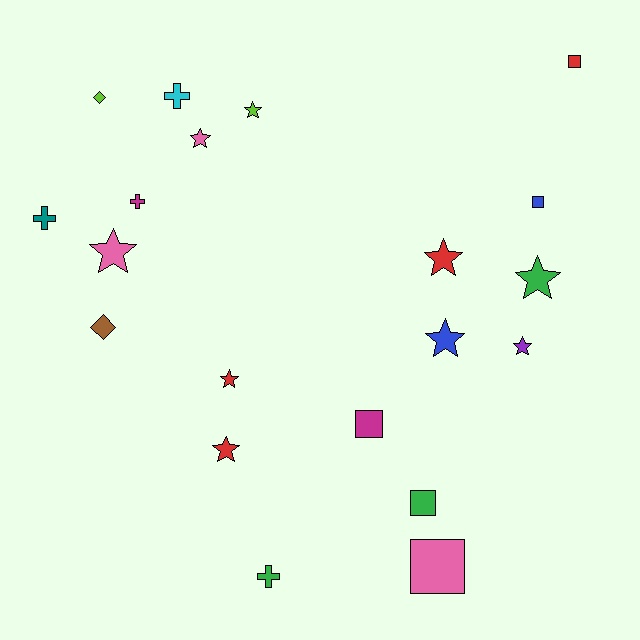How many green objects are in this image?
There are 3 green objects.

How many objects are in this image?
There are 20 objects.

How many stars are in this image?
There are 9 stars.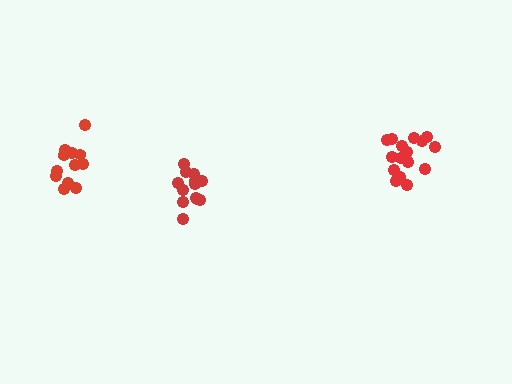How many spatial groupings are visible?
There are 3 spatial groupings.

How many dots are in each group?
Group 1: 17 dots, Group 2: 12 dots, Group 3: 13 dots (42 total).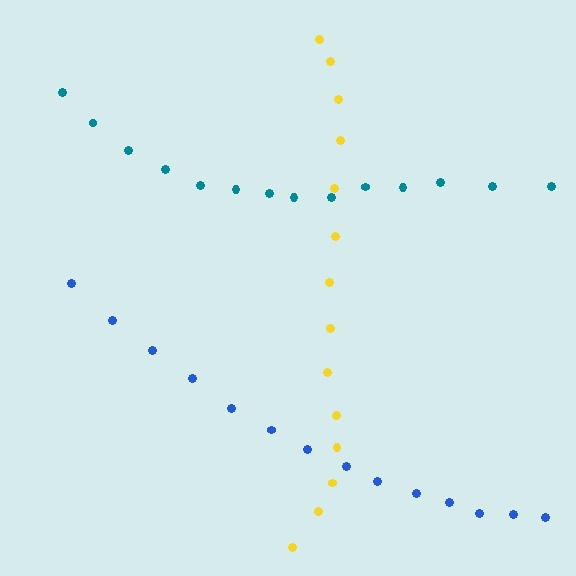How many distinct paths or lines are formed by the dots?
There are 3 distinct paths.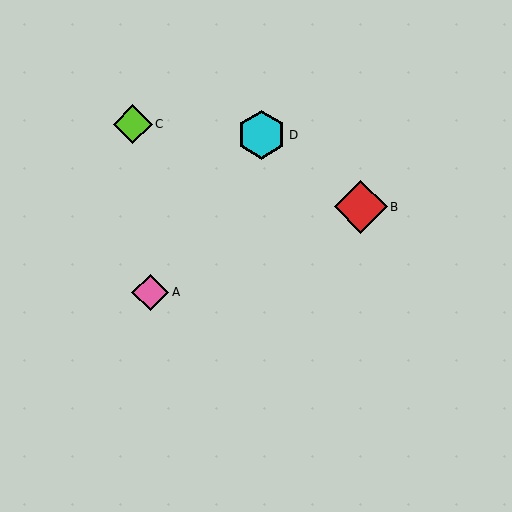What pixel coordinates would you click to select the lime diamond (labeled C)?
Click at (133, 124) to select the lime diamond C.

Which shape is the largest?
The red diamond (labeled B) is the largest.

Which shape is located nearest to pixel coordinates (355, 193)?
The red diamond (labeled B) at (361, 207) is nearest to that location.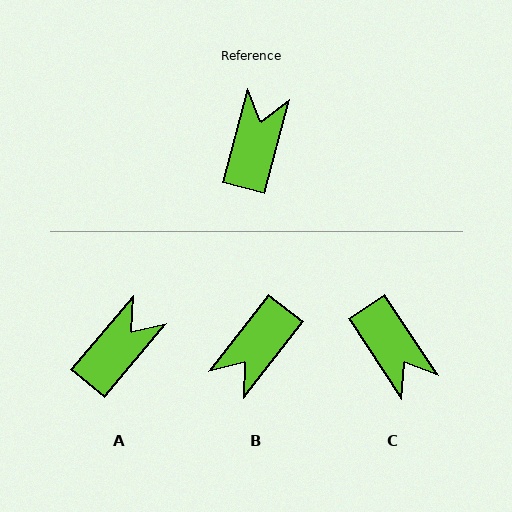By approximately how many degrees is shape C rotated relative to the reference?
Approximately 132 degrees clockwise.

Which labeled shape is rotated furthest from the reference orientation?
B, about 157 degrees away.